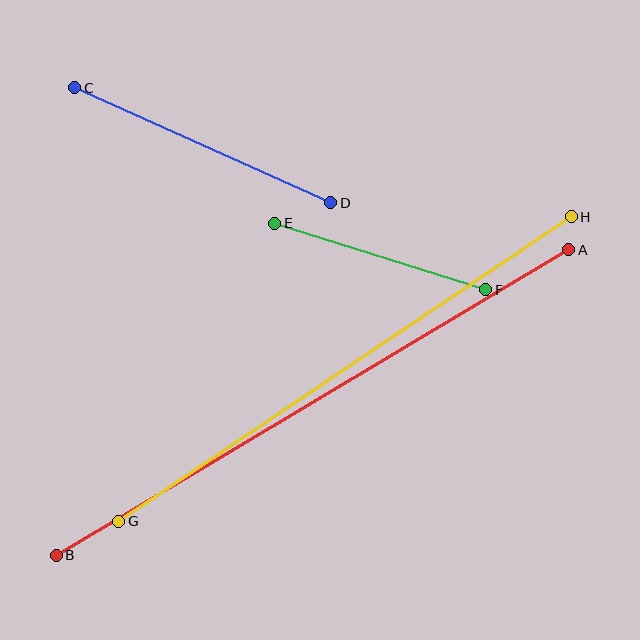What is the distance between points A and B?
The distance is approximately 597 pixels.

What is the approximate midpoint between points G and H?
The midpoint is at approximately (345, 369) pixels.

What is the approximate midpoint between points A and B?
The midpoint is at approximately (312, 403) pixels.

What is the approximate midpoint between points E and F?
The midpoint is at approximately (380, 256) pixels.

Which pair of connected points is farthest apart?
Points A and B are farthest apart.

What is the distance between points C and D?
The distance is approximately 281 pixels.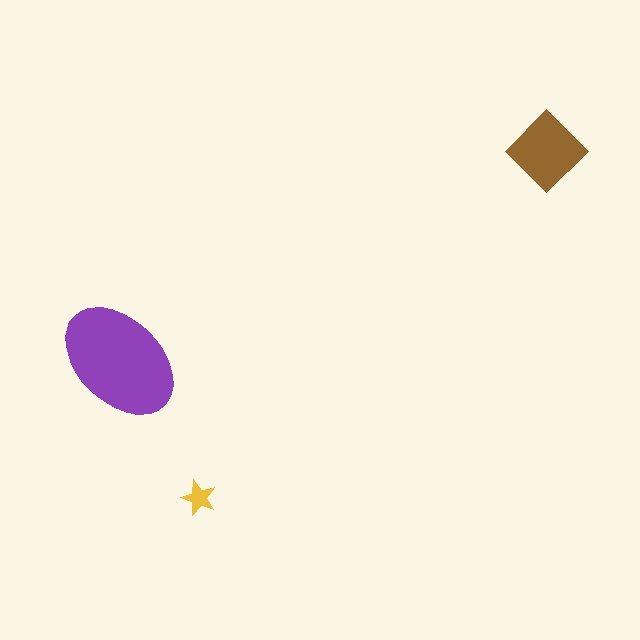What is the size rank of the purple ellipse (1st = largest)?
1st.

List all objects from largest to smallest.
The purple ellipse, the brown diamond, the yellow star.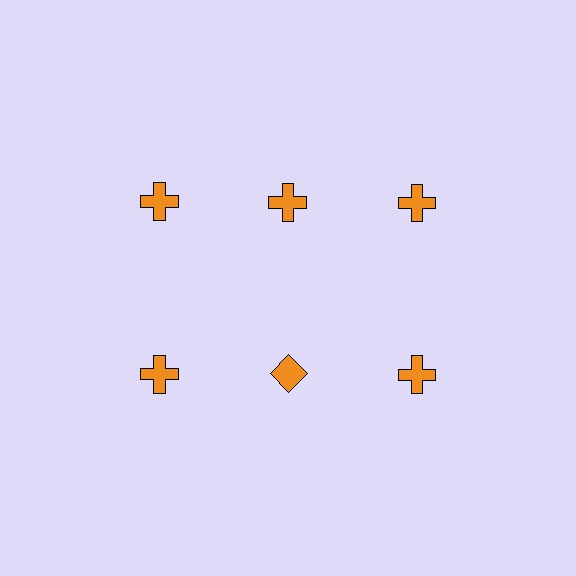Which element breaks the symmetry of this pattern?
The orange diamond in the second row, second from left column breaks the symmetry. All other shapes are orange crosses.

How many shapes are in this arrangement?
There are 6 shapes arranged in a grid pattern.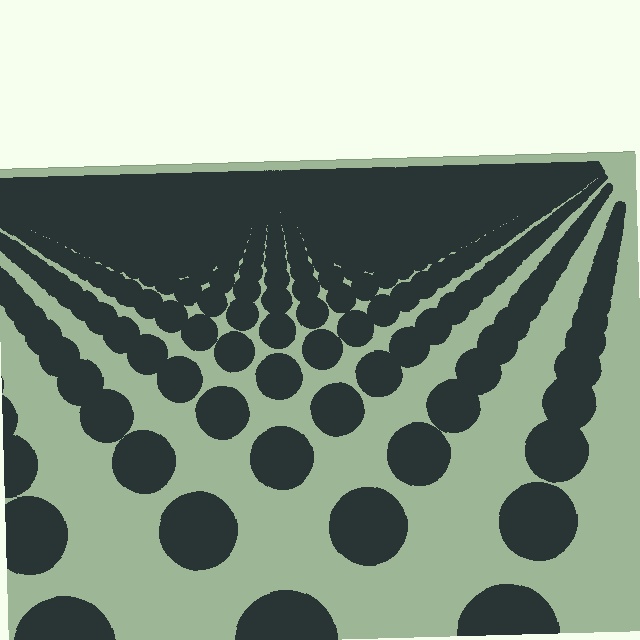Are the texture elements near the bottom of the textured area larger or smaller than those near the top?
Larger. Near the bottom, elements are closer to the viewer and appear at a bigger on-screen size.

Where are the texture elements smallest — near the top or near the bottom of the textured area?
Near the top.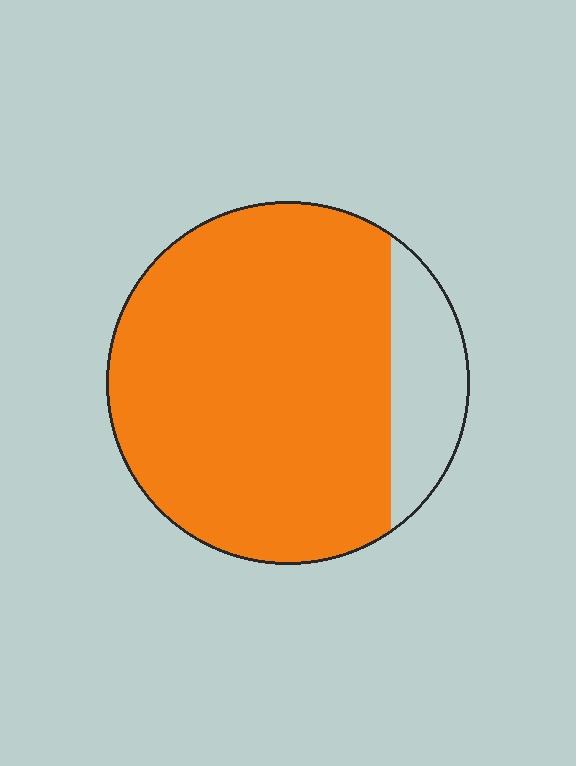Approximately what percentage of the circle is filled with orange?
Approximately 85%.